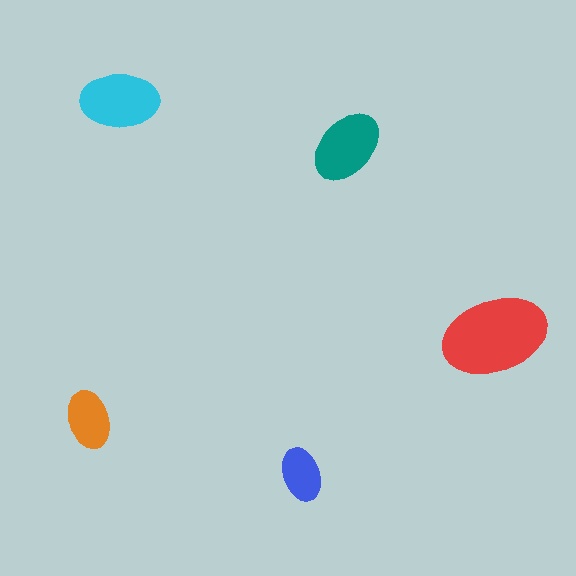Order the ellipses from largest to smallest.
the red one, the cyan one, the teal one, the orange one, the blue one.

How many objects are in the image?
There are 5 objects in the image.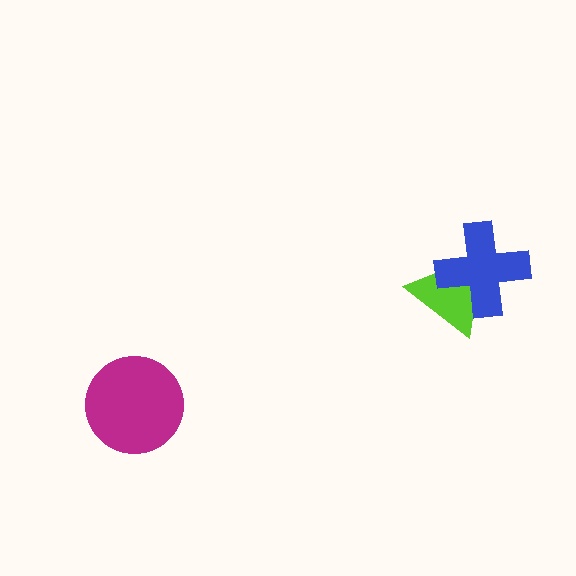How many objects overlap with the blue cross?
1 object overlaps with the blue cross.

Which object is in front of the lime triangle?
The blue cross is in front of the lime triangle.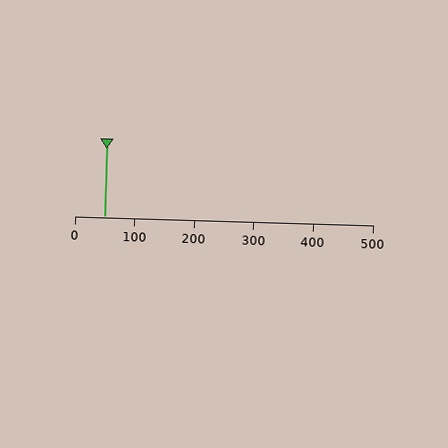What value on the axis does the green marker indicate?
The marker indicates approximately 50.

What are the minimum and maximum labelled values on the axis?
The axis runs from 0 to 500.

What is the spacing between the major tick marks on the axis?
The major ticks are spaced 100 apart.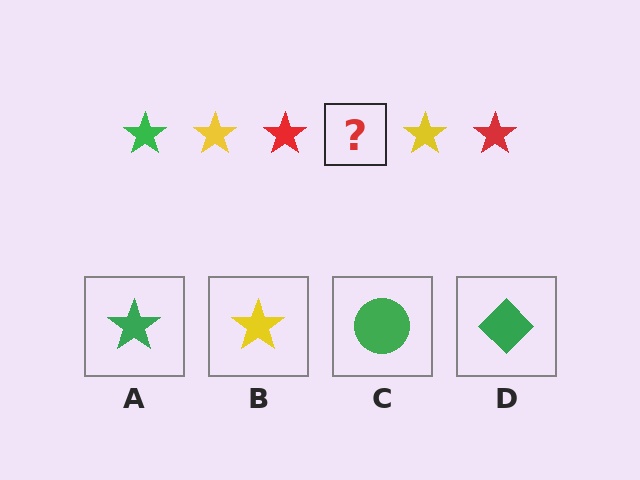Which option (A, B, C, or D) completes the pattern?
A.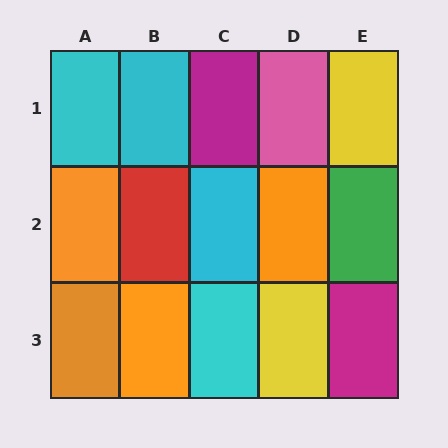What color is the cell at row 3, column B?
Orange.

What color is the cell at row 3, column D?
Yellow.